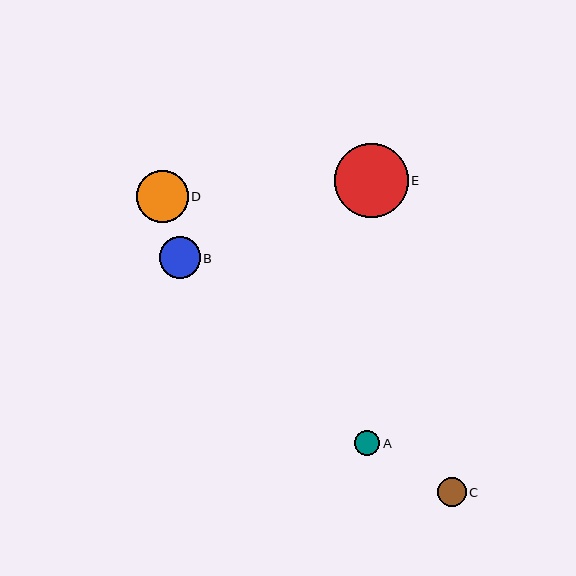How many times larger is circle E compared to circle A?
Circle E is approximately 2.9 times the size of circle A.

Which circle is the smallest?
Circle A is the smallest with a size of approximately 25 pixels.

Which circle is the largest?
Circle E is the largest with a size of approximately 74 pixels.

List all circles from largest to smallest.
From largest to smallest: E, D, B, C, A.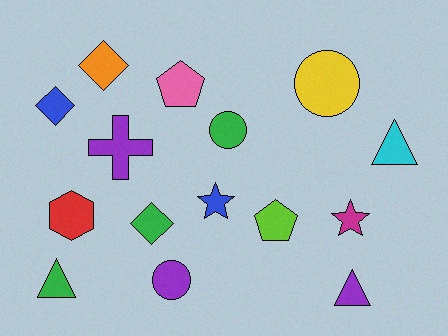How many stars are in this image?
There are 2 stars.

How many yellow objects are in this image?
There is 1 yellow object.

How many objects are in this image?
There are 15 objects.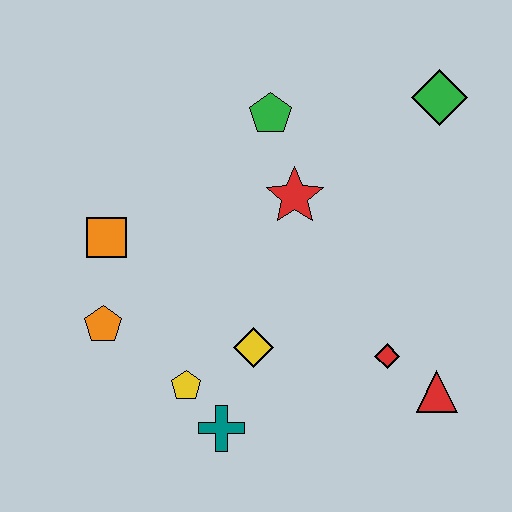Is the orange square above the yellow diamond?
Yes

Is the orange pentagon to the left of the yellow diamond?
Yes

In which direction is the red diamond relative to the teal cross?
The red diamond is to the right of the teal cross.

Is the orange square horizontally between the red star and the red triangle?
No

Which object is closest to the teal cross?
The yellow pentagon is closest to the teal cross.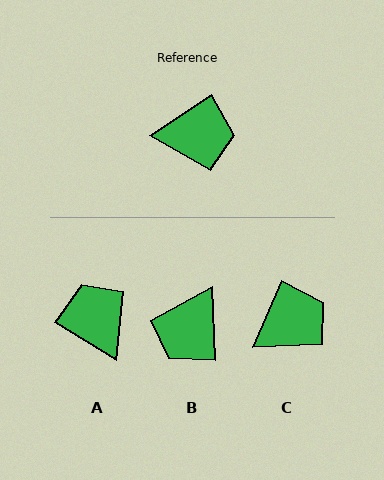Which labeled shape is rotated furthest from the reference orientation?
B, about 122 degrees away.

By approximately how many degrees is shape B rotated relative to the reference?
Approximately 122 degrees clockwise.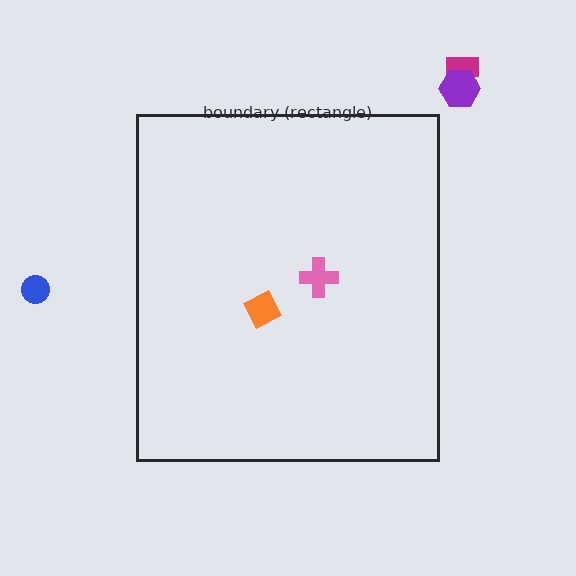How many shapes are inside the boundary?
2 inside, 3 outside.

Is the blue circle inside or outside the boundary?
Outside.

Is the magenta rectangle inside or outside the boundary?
Outside.